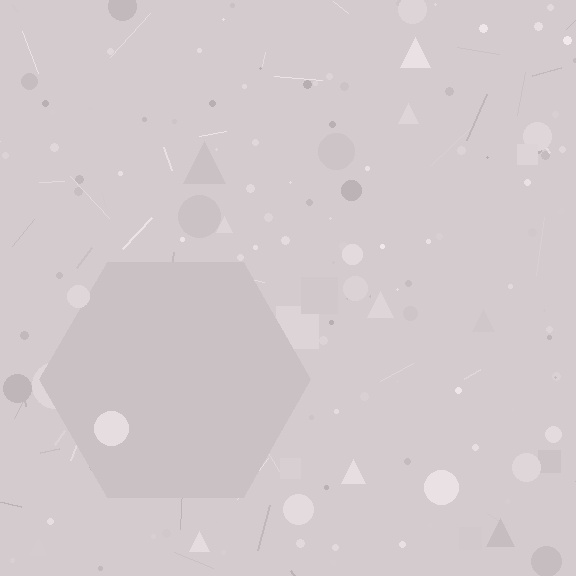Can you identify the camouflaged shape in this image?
The camouflaged shape is a hexagon.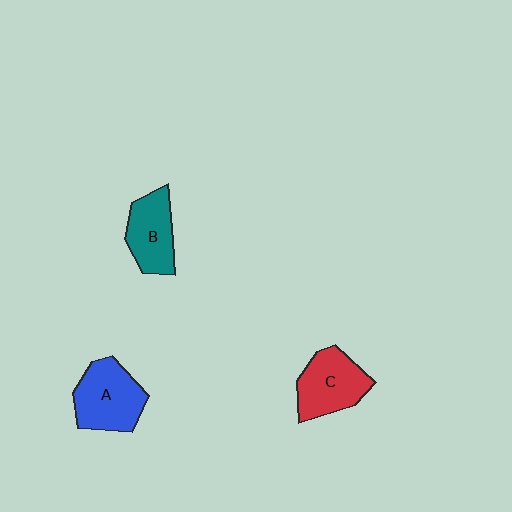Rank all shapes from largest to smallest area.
From largest to smallest: A (blue), C (red), B (teal).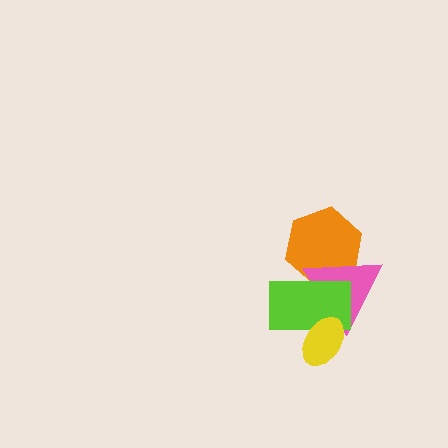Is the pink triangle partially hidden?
Yes, it is partially covered by another shape.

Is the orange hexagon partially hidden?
Yes, it is partially covered by another shape.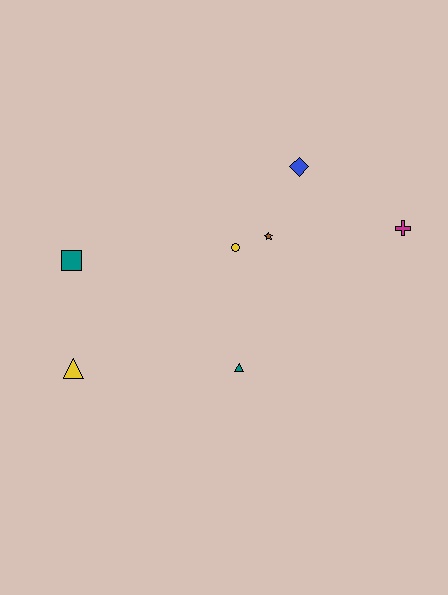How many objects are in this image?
There are 7 objects.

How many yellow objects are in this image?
There are 2 yellow objects.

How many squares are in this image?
There is 1 square.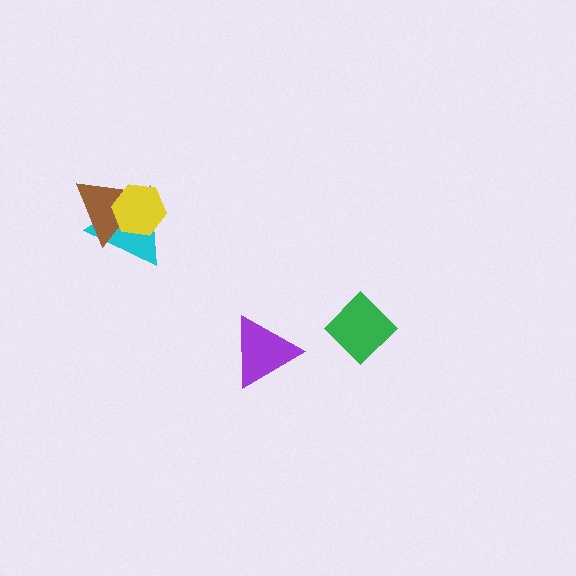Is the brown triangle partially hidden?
Yes, it is partially covered by another shape.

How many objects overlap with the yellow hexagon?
2 objects overlap with the yellow hexagon.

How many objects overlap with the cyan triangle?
2 objects overlap with the cyan triangle.